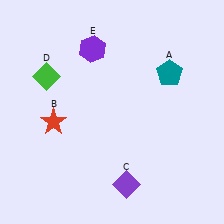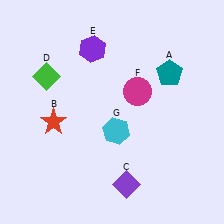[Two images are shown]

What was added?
A magenta circle (F), a cyan hexagon (G) were added in Image 2.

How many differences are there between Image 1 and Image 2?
There are 2 differences between the two images.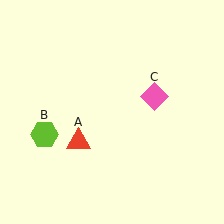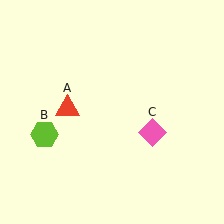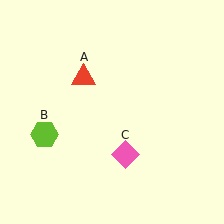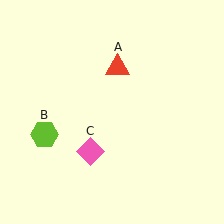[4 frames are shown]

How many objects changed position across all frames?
2 objects changed position: red triangle (object A), pink diamond (object C).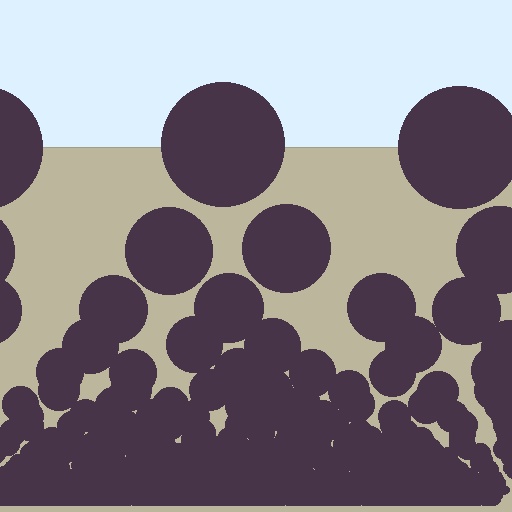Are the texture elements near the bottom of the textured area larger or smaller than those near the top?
Smaller. The gradient is inverted — elements near the bottom are smaller and denser.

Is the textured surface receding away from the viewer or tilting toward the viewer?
The surface appears to tilt toward the viewer. Texture elements get larger and sparser toward the top.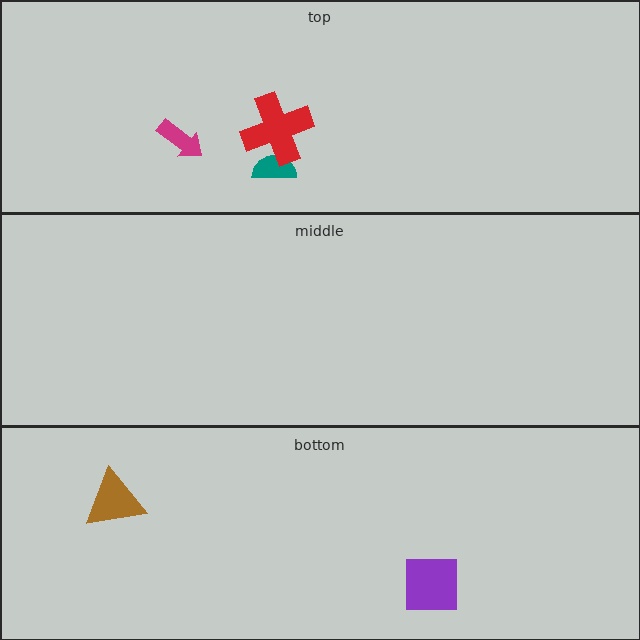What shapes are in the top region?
The magenta arrow, the teal semicircle, the red cross.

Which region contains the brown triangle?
The bottom region.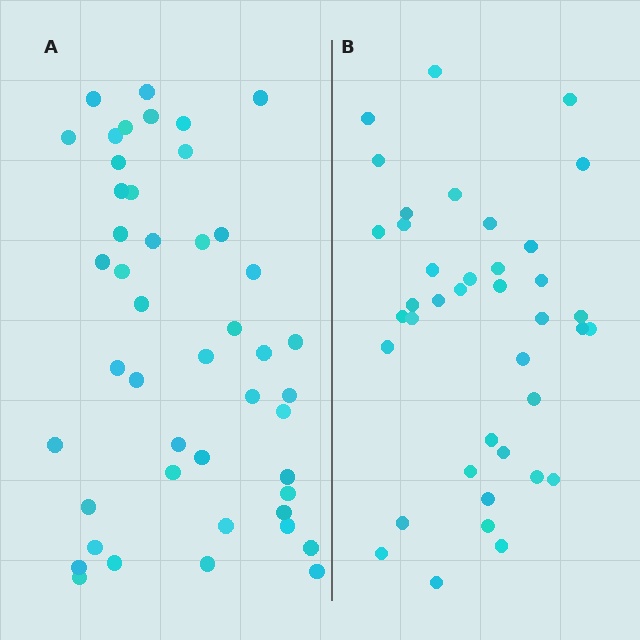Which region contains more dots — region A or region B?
Region A (the left region) has more dots.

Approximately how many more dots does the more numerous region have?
Region A has roughly 8 or so more dots than region B.